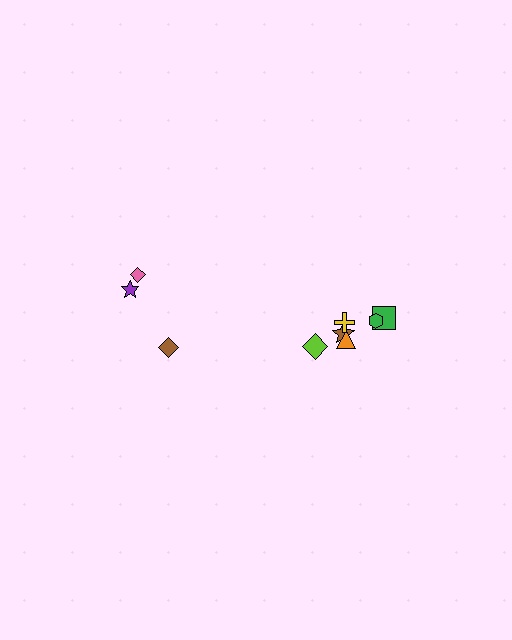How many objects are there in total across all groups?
There are 9 objects.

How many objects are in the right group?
There are 6 objects.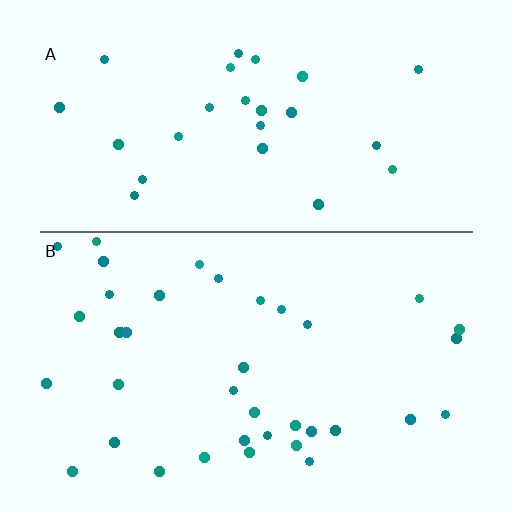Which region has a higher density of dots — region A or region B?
B (the bottom).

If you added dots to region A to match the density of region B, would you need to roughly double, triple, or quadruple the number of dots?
Approximately double.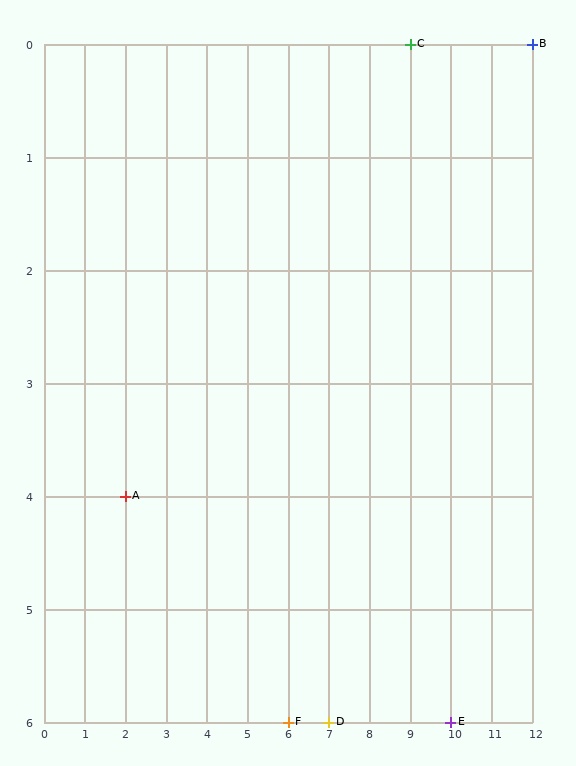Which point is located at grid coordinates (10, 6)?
Point E is at (10, 6).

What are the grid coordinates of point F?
Point F is at grid coordinates (6, 6).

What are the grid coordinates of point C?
Point C is at grid coordinates (9, 0).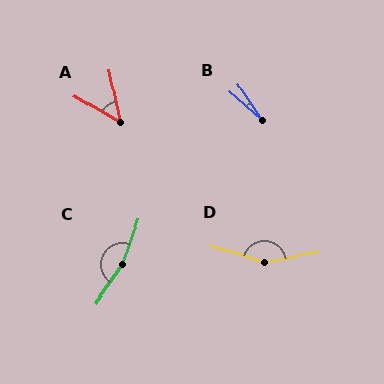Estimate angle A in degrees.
Approximately 48 degrees.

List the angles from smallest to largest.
B (15°), A (48°), D (152°), C (166°).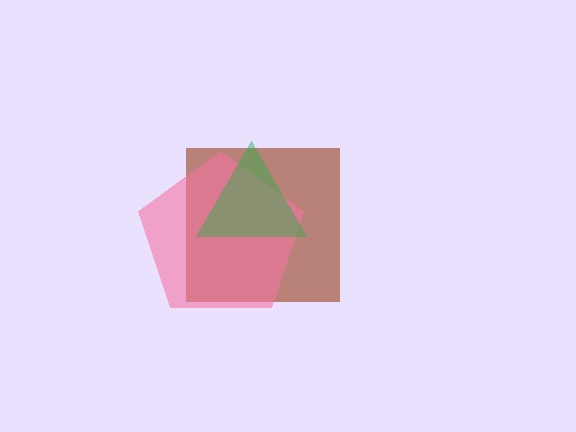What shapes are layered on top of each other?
The layered shapes are: a brown square, a pink pentagon, a green triangle.